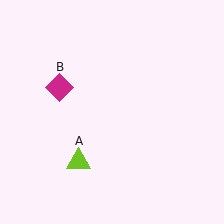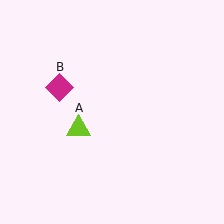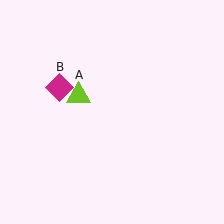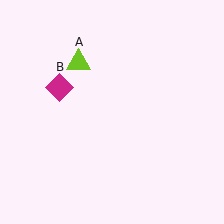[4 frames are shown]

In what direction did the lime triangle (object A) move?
The lime triangle (object A) moved up.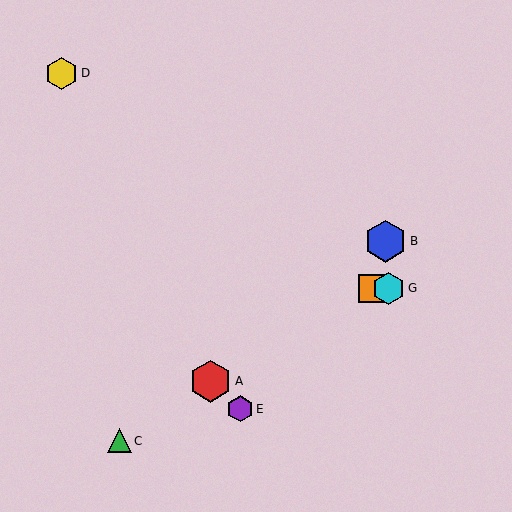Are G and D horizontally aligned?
No, G is at y≈288 and D is at y≈73.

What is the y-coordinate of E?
Object E is at y≈409.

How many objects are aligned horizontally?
2 objects (F, G) are aligned horizontally.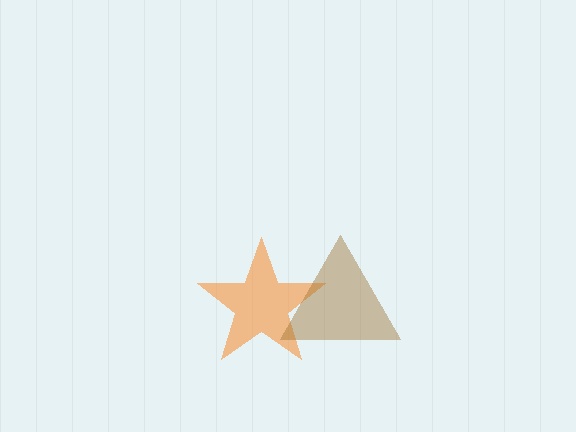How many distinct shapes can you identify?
There are 2 distinct shapes: an orange star, a brown triangle.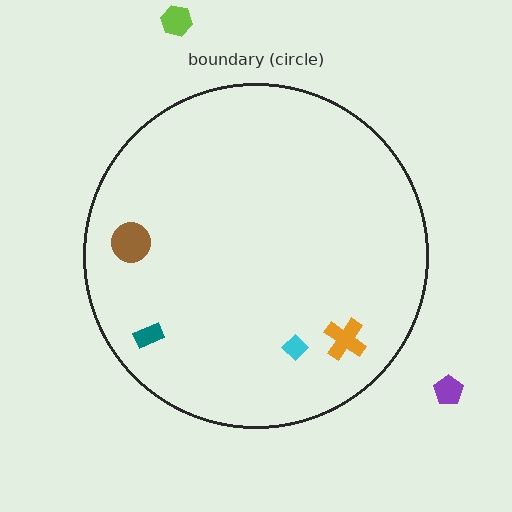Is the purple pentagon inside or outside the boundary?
Outside.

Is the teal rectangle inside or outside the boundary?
Inside.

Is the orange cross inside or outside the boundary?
Inside.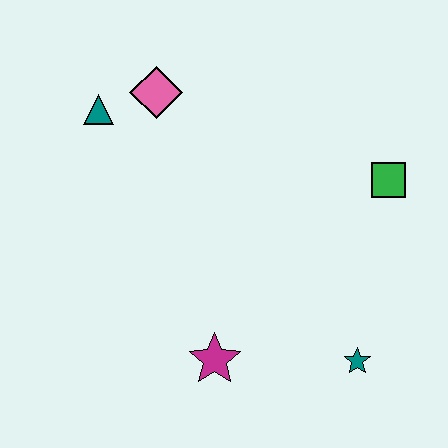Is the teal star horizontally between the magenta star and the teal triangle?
No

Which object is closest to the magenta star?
The teal star is closest to the magenta star.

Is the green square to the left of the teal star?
No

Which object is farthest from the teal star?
The teal triangle is farthest from the teal star.